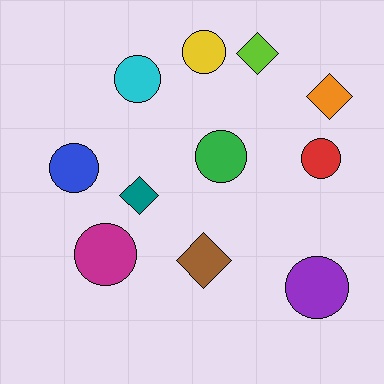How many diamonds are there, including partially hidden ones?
There are 4 diamonds.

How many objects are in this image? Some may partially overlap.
There are 11 objects.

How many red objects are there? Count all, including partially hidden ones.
There is 1 red object.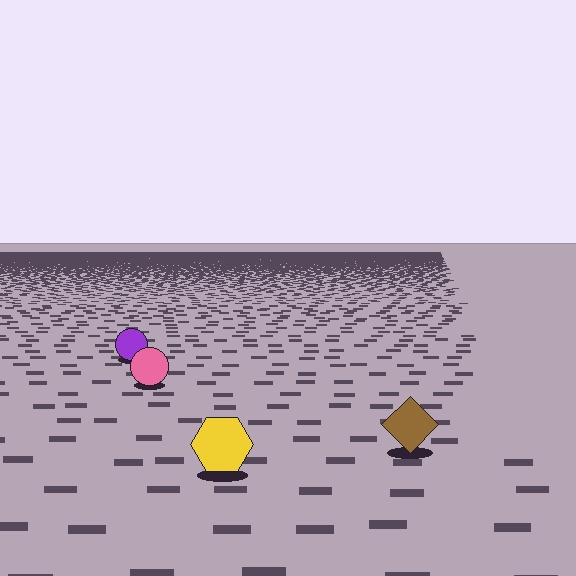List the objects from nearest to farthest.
From nearest to farthest: the yellow hexagon, the brown diamond, the pink circle, the purple circle.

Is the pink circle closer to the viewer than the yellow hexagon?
No. The yellow hexagon is closer — you can tell from the texture gradient: the ground texture is coarser near it.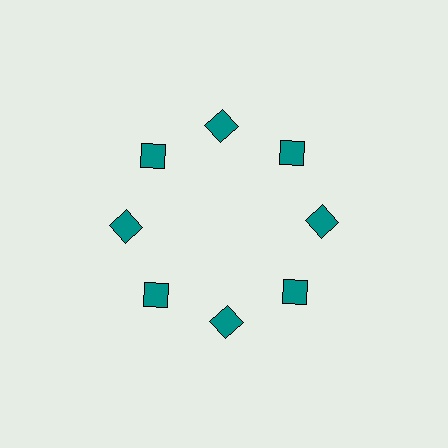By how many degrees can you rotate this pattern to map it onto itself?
The pattern maps onto itself every 45 degrees of rotation.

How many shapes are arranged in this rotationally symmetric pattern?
There are 8 shapes, arranged in 8 groups of 1.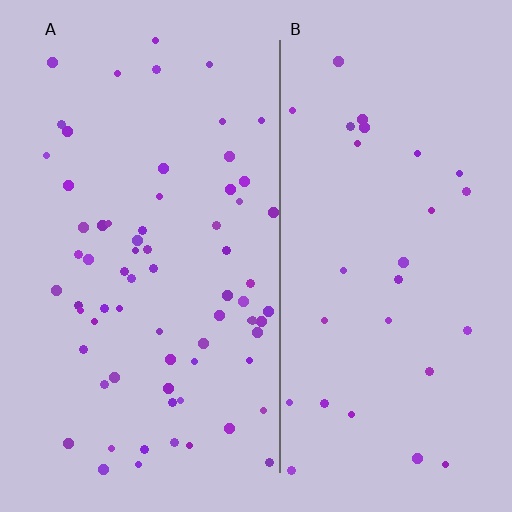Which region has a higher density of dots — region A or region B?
A (the left).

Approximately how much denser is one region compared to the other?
Approximately 2.4× — region A over region B.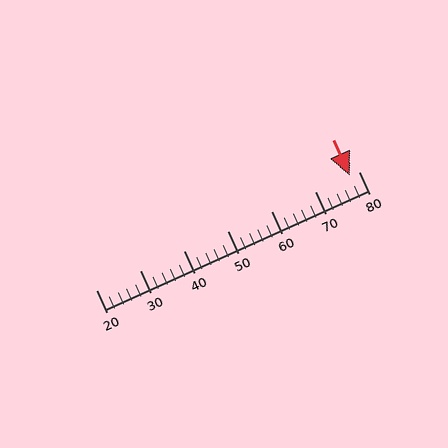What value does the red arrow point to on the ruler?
The red arrow points to approximately 78.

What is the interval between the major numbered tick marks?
The major tick marks are spaced 10 units apart.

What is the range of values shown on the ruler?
The ruler shows values from 20 to 80.